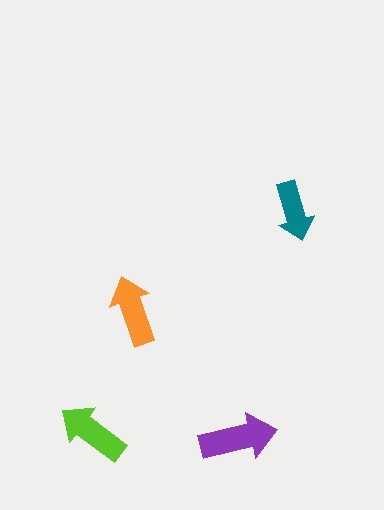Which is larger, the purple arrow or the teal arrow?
The purple one.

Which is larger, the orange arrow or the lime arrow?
The lime one.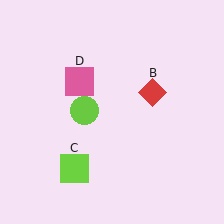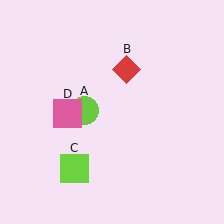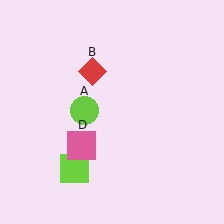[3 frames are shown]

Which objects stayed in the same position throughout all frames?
Lime circle (object A) and lime square (object C) remained stationary.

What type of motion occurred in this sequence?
The red diamond (object B), pink square (object D) rotated counterclockwise around the center of the scene.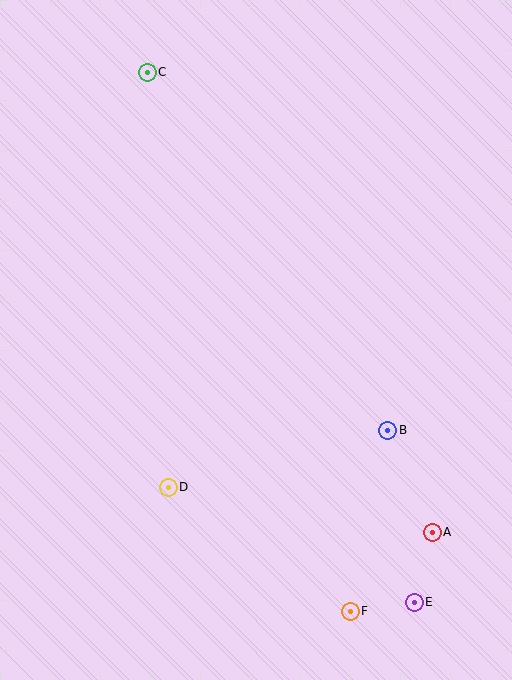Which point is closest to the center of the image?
Point B at (388, 430) is closest to the center.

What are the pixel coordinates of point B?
Point B is at (388, 430).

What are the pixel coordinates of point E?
Point E is at (414, 602).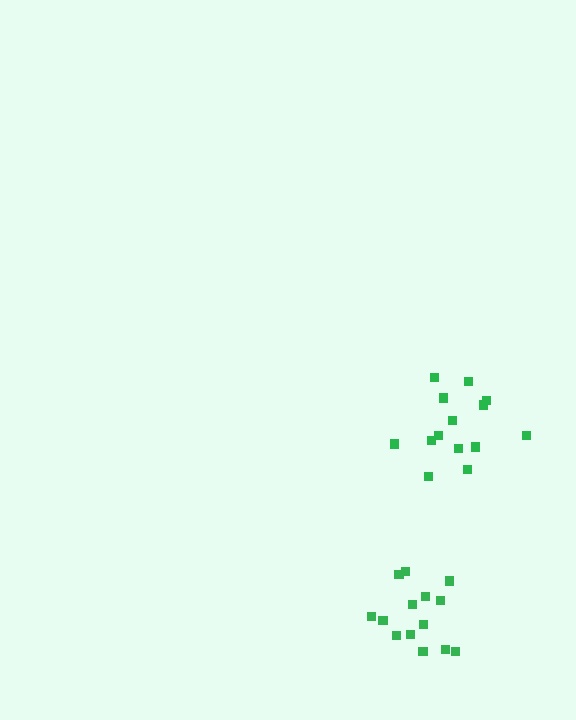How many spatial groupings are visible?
There are 2 spatial groupings.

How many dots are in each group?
Group 1: 14 dots, Group 2: 14 dots (28 total).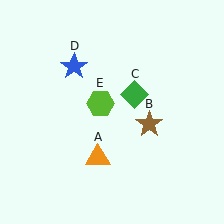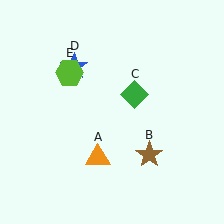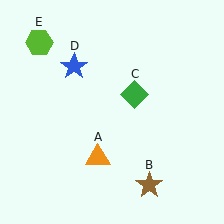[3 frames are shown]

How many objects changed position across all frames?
2 objects changed position: brown star (object B), lime hexagon (object E).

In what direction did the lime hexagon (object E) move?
The lime hexagon (object E) moved up and to the left.